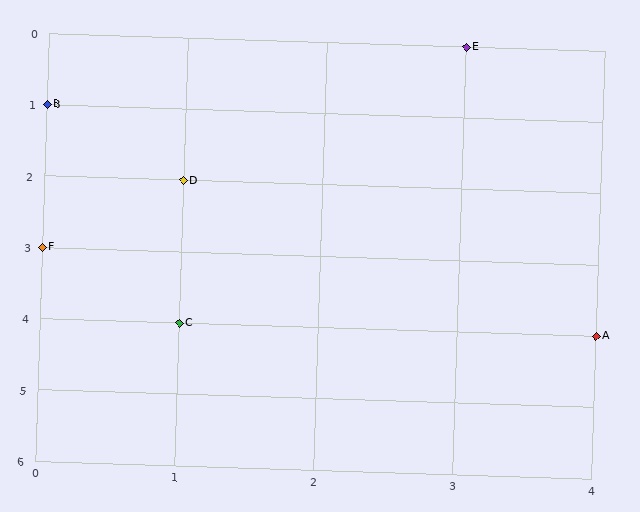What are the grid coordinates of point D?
Point D is at grid coordinates (1, 2).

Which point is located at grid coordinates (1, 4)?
Point C is at (1, 4).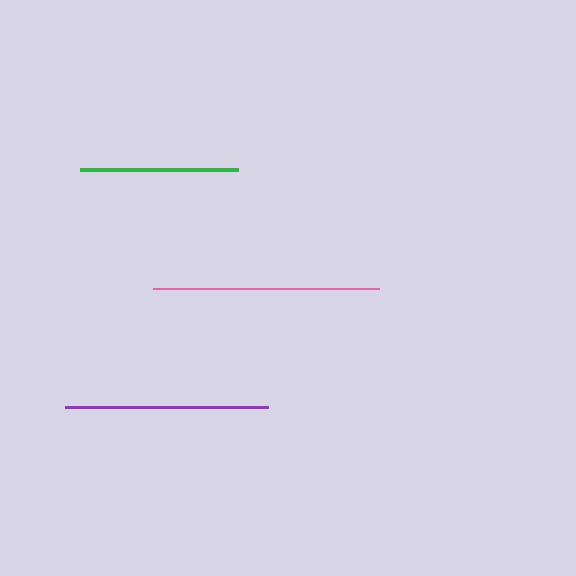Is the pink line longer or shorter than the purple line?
The pink line is longer than the purple line.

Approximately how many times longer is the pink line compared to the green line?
The pink line is approximately 1.4 times the length of the green line.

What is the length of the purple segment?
The purple segment is approximately 203 pixels long.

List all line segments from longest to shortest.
From longest to shortest: pink, purple, green.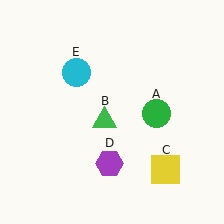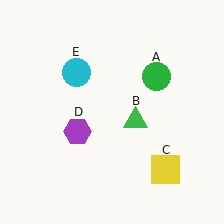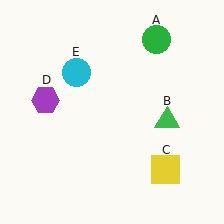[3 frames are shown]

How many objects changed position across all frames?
3 objects changed position: green circle (object A), green triangle (object B), purple hexagon (object D).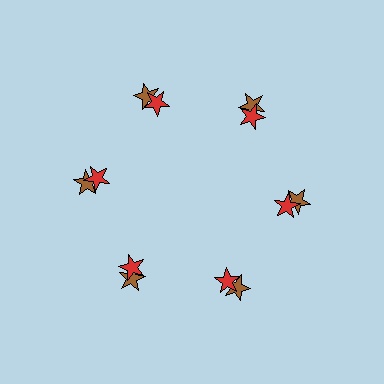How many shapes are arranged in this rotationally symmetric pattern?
There are 12 shapes, arranged in 6 groups of 2.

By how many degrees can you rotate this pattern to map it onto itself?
The pattern maps onto itself every 60 degrees of rotation.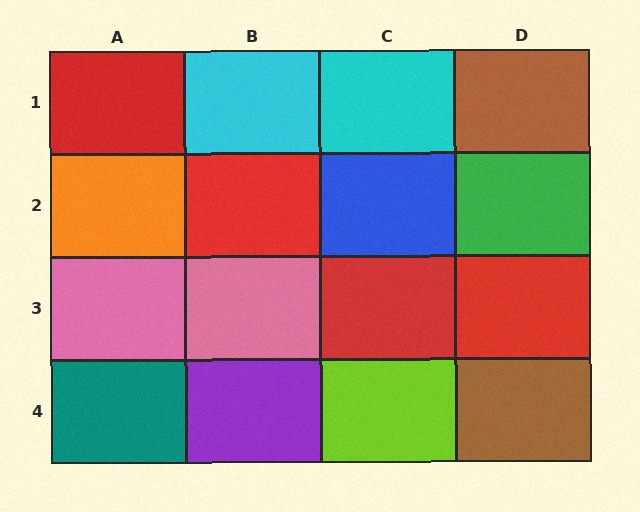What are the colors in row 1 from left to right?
Red, cyan, cyan, brown.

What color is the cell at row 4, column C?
Lime.